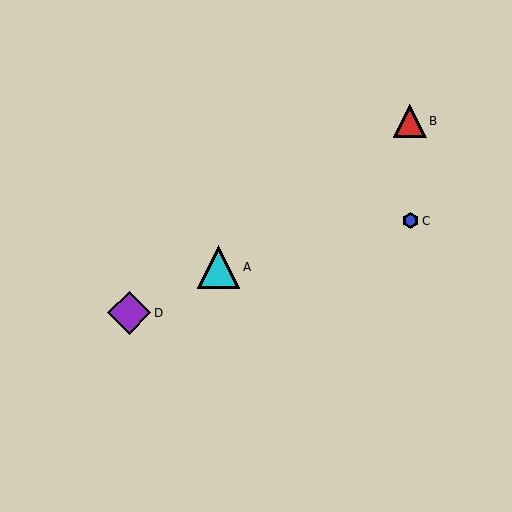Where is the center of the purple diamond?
The center of the purple diamond is at (129, 313).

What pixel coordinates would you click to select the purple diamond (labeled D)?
Click at (129, 313) to select the purple diamond D.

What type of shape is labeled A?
Shape A is a cyan triangle.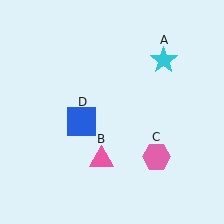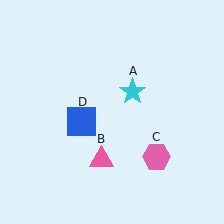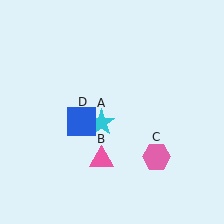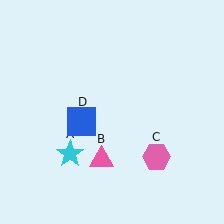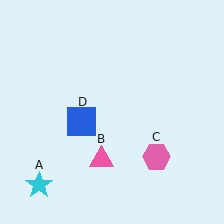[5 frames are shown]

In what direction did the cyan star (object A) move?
The cyan star (object A) moved down and to the left.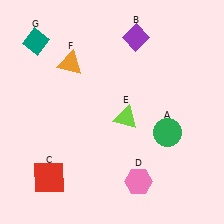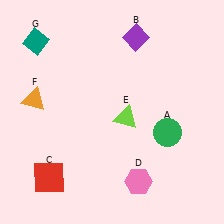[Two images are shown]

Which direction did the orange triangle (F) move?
The orange triangle (F) moved down.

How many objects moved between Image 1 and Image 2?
1 object moved between the two images.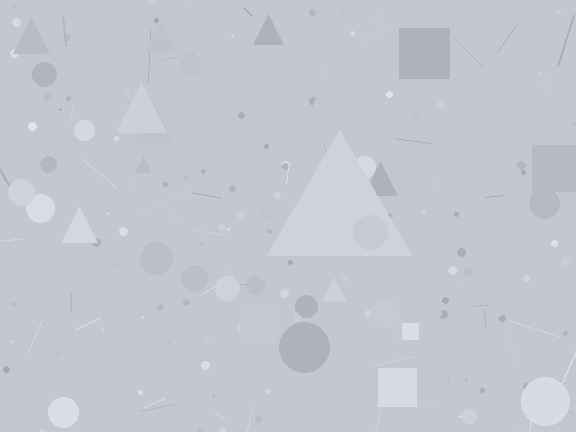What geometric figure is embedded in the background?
A triangle is embedded in the background.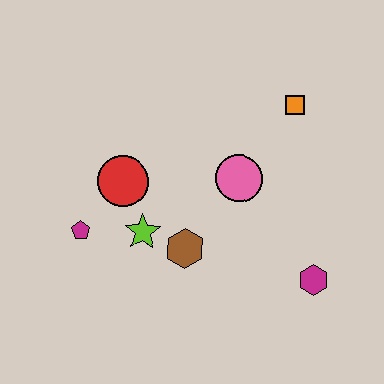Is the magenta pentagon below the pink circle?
Yes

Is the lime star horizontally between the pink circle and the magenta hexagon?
No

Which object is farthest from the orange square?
The magenta pentagon is farthest from the orange square.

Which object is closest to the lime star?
The brown hexagon is closest to the lime star.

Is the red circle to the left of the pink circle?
Yes